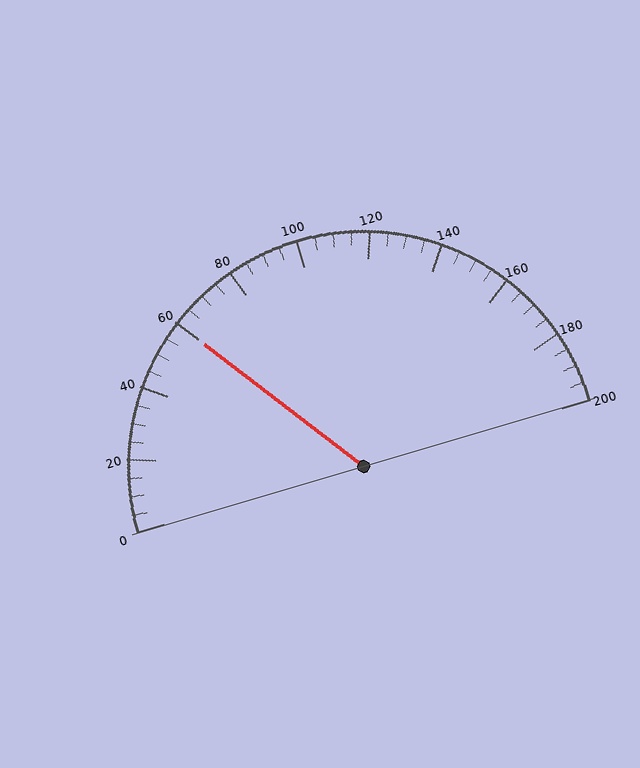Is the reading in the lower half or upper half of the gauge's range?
The reading is in the lower half of the range (0 to 200).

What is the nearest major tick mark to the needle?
The nearest major tick mark is 60.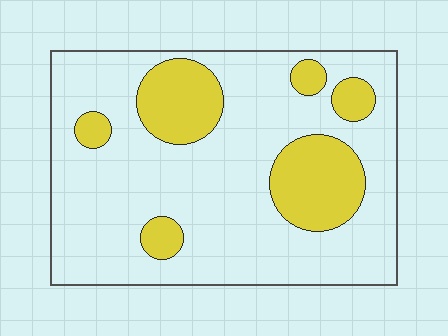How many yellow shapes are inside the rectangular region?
6.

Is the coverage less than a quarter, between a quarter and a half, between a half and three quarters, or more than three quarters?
Less than a quarter.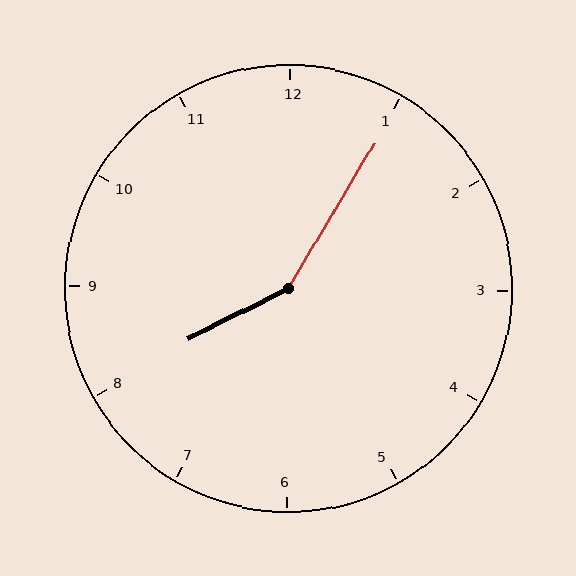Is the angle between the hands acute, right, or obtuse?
It is obtuse.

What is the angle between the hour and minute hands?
Approximately 148 degrees.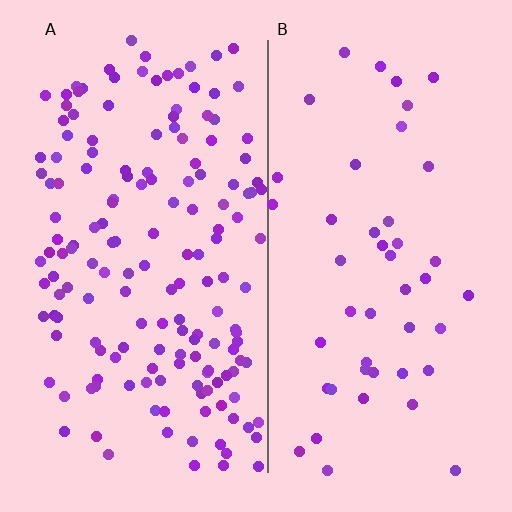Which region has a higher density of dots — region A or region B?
A (the left).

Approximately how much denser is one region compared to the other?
Approximately 3.5× — region A over region B.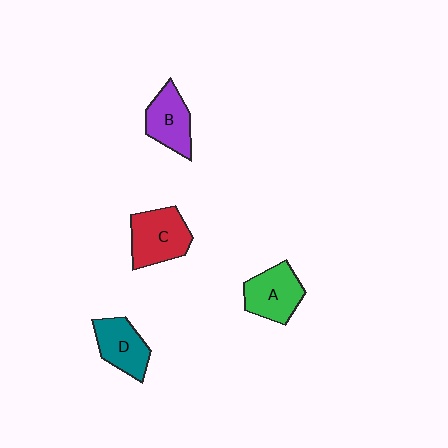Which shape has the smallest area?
Shape B (purple).